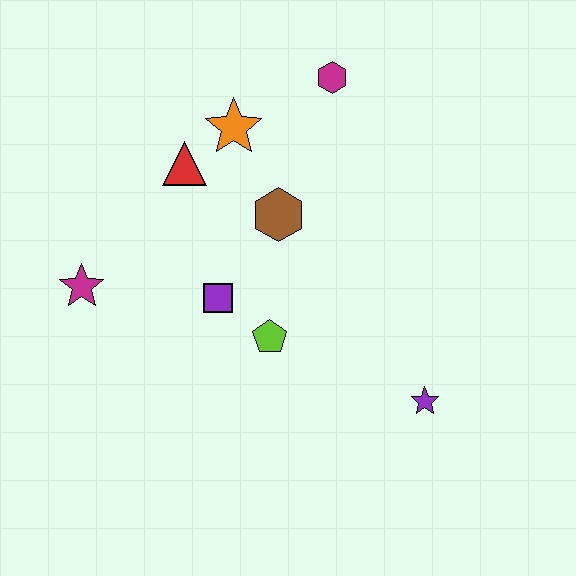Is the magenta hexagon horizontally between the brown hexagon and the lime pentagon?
No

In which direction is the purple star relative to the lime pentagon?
The purple star is to the right of the lime pentagon.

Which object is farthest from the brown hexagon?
The purple star is farthest from the brown hexagon.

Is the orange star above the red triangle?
Yes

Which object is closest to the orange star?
The red triangle is closest to the orange star.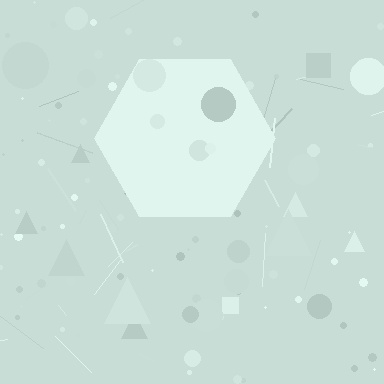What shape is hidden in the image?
A hexagon is hidden in the image.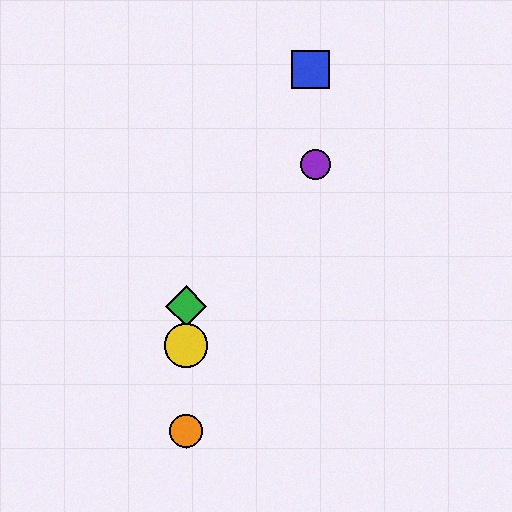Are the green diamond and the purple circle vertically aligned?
No, the green diamond is at x≈186 and the purple circle is at x≈315.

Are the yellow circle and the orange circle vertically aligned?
Yes, both are at x≈186.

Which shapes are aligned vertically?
The red diamond, the green diamond, the yellow circle, the orange circle are aligned vertically.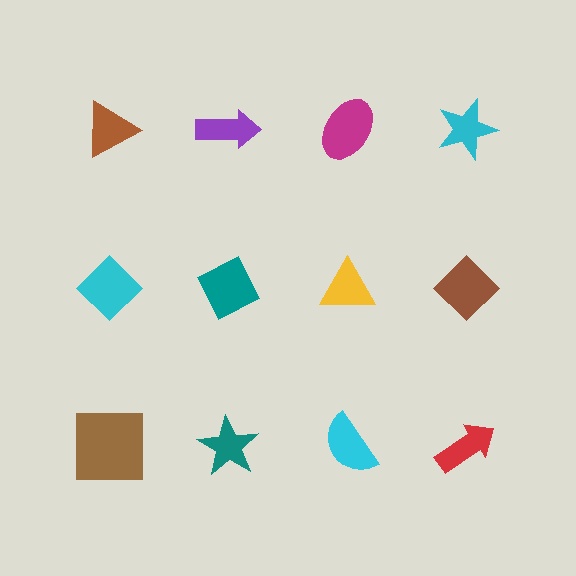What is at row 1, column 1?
A brown triangle.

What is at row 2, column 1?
A cyan diamond.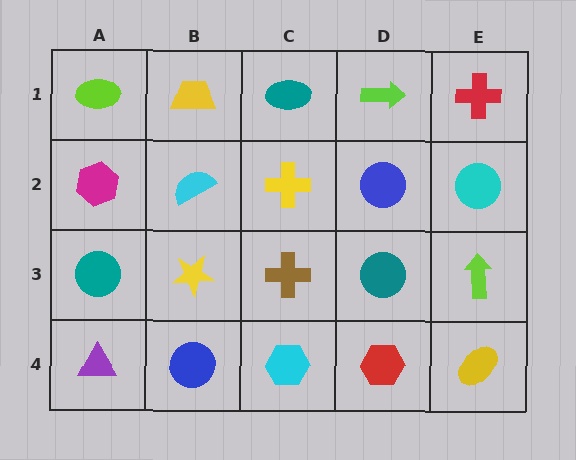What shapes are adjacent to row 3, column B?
A cyan semicircle (row 2, column B), a blue circle (row 4, column B), a teal circle (row 3, column A), a brown cross (row 3, column C).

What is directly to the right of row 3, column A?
A yellow star.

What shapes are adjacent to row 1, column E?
A cyan circle (row 2, column E), a lime arrow (row 1, column D).